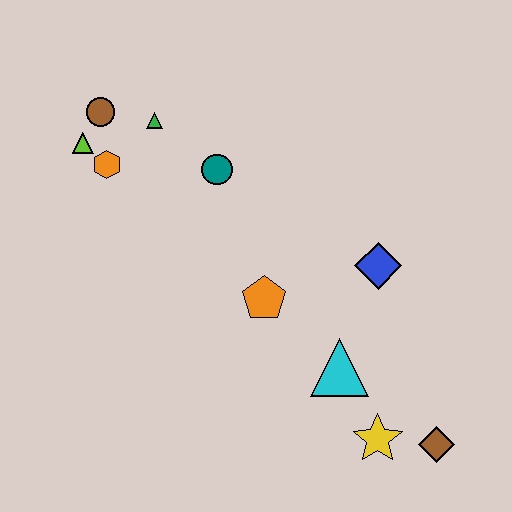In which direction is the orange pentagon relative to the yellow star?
The orange pentagon is above the yellow star.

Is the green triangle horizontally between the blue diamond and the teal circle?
No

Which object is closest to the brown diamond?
The yellow star is closest to the brown diamond.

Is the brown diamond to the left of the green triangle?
No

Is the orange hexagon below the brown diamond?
No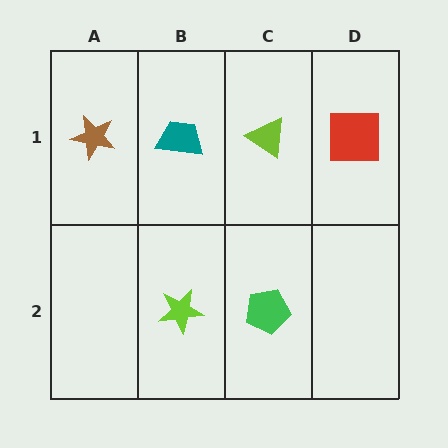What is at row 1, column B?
A teal trapezoid.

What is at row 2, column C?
A green pentagon.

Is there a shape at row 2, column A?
No, that cell is empty.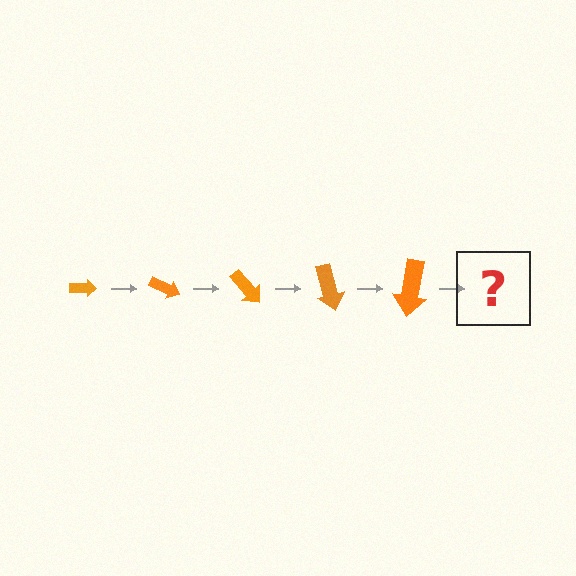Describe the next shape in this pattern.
It should be an arrow, larger than the previous one and rotated 125 degrees from the start.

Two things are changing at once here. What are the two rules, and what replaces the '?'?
The two rules are that the arrow grows larger each step and it rotates 25 degrees each step. The '?' should be an arrow, larger than the previous one and rotated 125 degrees from the start.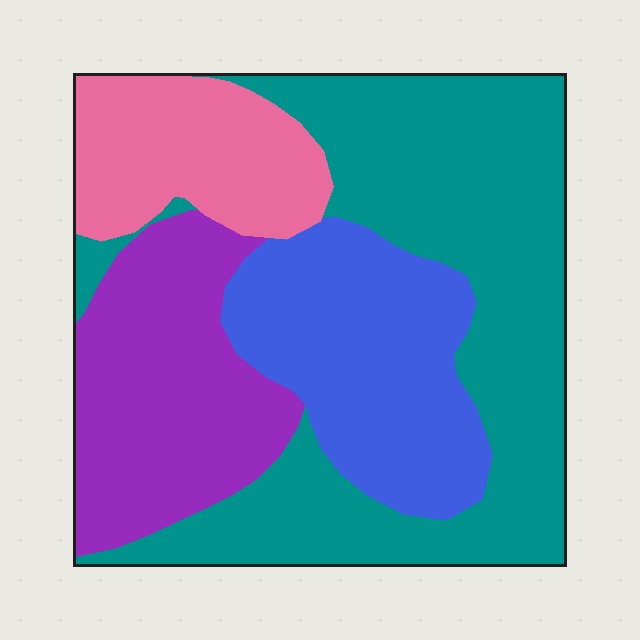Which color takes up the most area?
Teal, at roughly 40%.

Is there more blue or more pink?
Blue.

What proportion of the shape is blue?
Blue covers about 20% of the shape.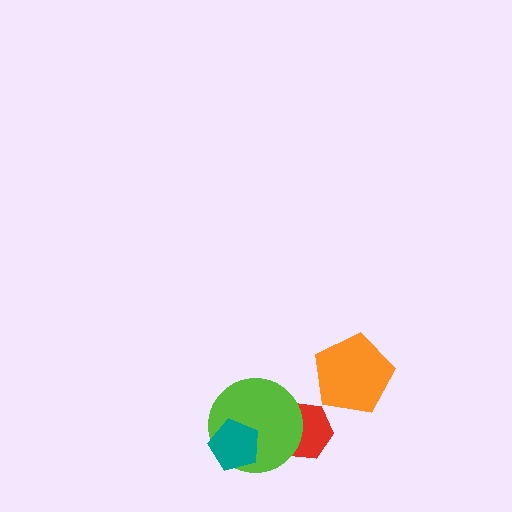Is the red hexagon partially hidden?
Yes, it is partially covered by another shape.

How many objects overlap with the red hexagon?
1 object overlaps with the red hexagon.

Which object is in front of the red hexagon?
The lime circle is in front of the red hexagon.